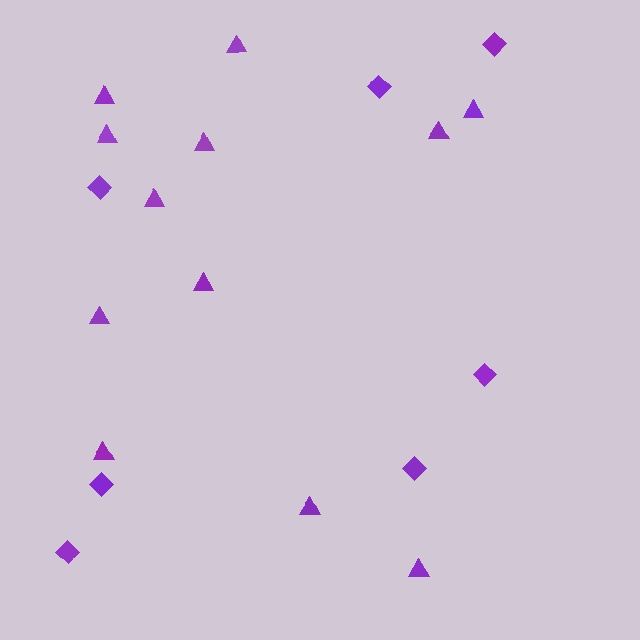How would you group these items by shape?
There are 2 groups: one group of diamonds (7) and one group of triangles (12).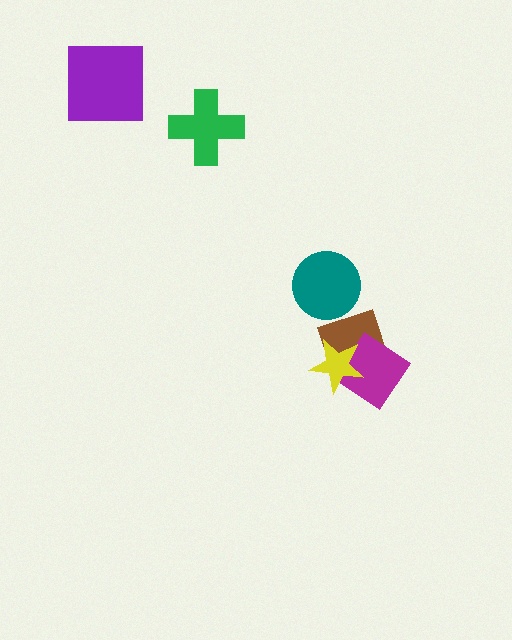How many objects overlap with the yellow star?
2 objects overlap with the yellow star.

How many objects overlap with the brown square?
2 objects overlap with the brown square.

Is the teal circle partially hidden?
No, no other shape covers it.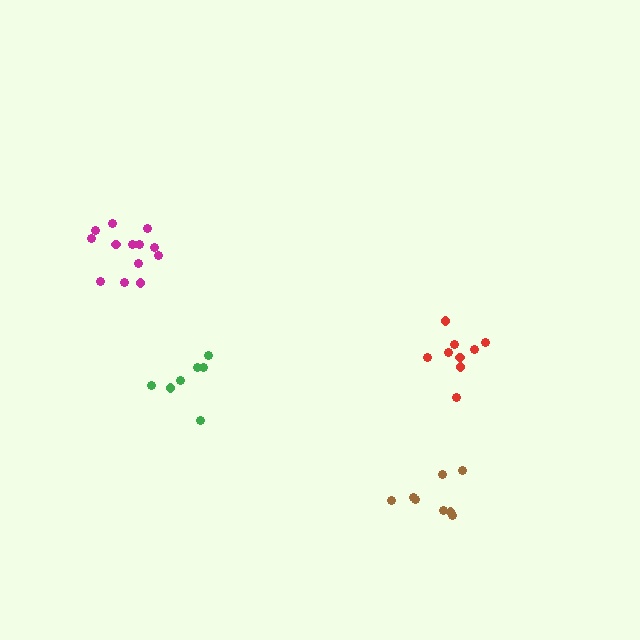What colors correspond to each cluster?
The clusters are colored: green, magenta, red, brown.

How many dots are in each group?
Group 1: 7 dots, Group 2: 13 dots, Group 3: 9 dots, Group 4: 8 dots (37 total).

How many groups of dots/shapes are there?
There are 4 groups.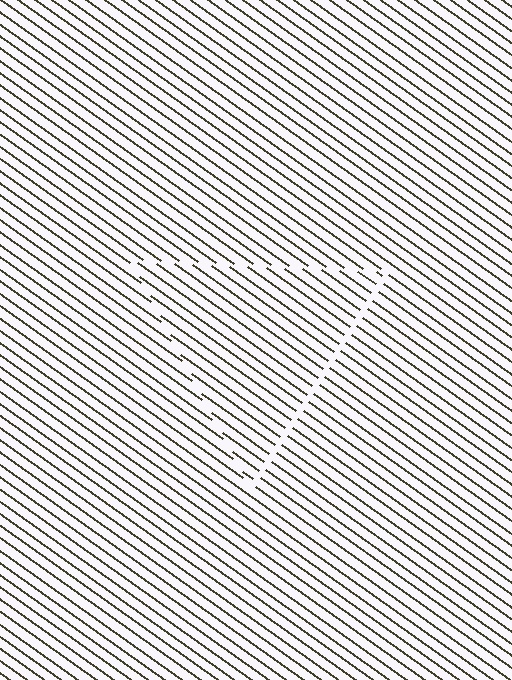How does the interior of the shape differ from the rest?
The interior of the shape contains the same grating, shifted by half a period — the contour is defined by the phase discontinuity where line-ends from the inner and outer gratings abut.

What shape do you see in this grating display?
An illusory triangle. The interior of the shape contains the same grating, shifted by half a period — the contour is defined by the phase discontinuity where line-ends from the inner and outer gratings abut.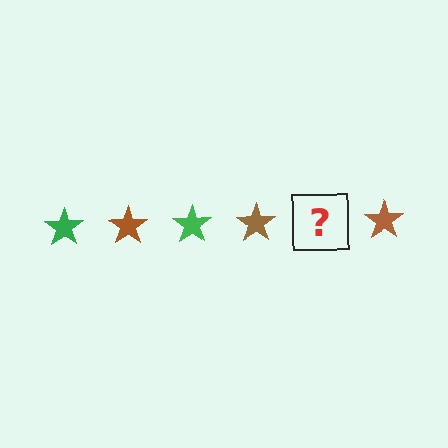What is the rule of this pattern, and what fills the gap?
The rule is that the pattern cycles through green, brown stars. The gap should be filled with a green star.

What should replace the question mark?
The question mark should be replaced with a green star.